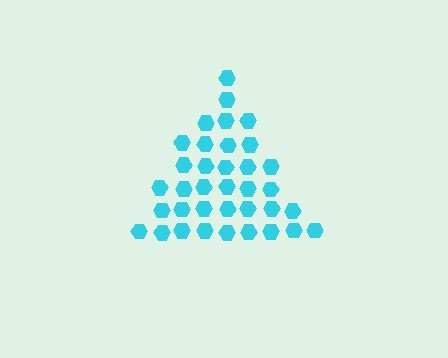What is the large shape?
The large shape is a triangle.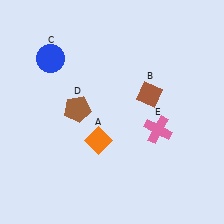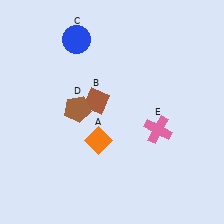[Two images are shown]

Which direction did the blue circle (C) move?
The blue circle (C) moved right.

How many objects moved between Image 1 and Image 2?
2 objects moved between the two images.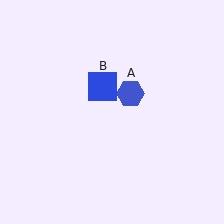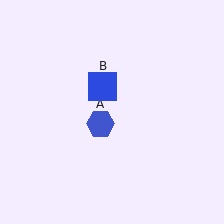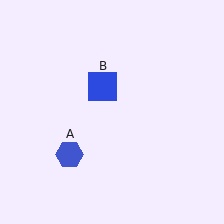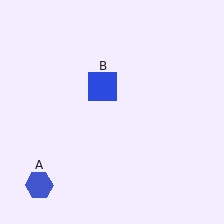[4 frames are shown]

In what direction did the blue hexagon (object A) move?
The blue hexagon (object A) moved down and to the left.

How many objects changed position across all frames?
1 object changed position: blue hexagon (object A).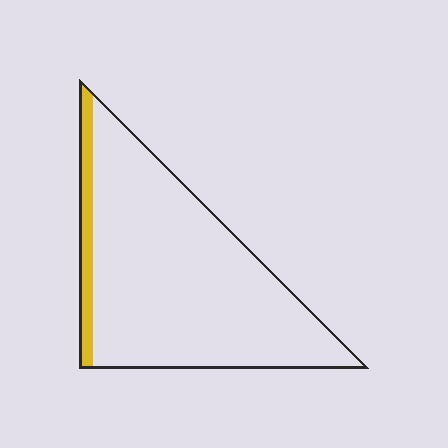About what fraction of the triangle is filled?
About one tenth (1/10).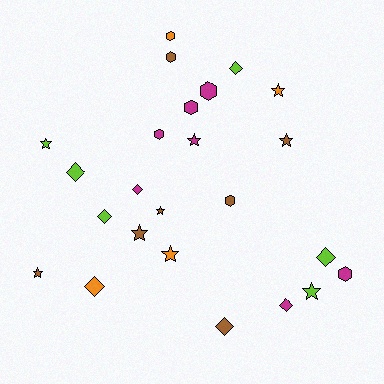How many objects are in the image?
There are 24 objects.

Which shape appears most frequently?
Star, with 9 objects.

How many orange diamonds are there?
There is 1 orange diamond.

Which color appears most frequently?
Brown, with 7 objects.